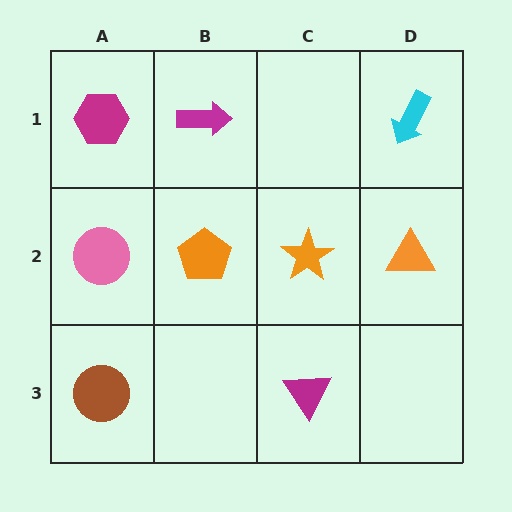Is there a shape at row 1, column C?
No, that cell is empty.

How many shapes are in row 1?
3 shapes.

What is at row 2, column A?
A pink circle.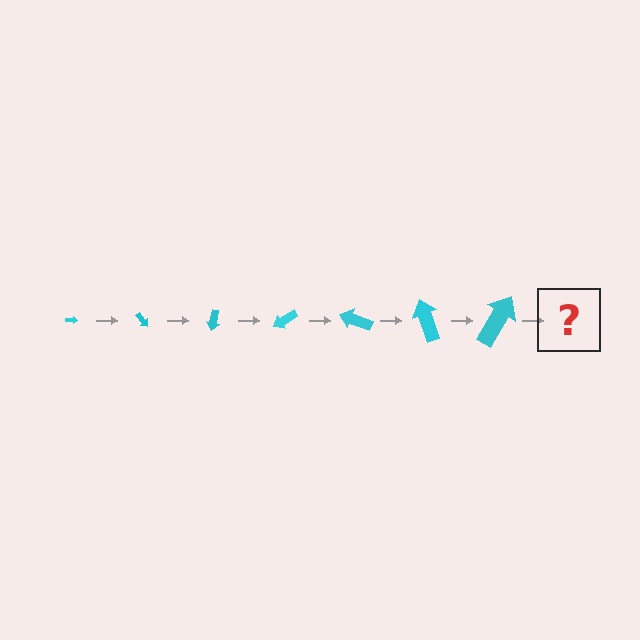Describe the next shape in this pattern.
It should be an arrow, larger than the previous one and rotated 350 degrees from the start.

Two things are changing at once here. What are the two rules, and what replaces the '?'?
The two rules are that the arrow grows larger each step and it rotates 50 degrees each step. The '?' should be an arrow, larger than the previous one and rotated 350 degrees from the start.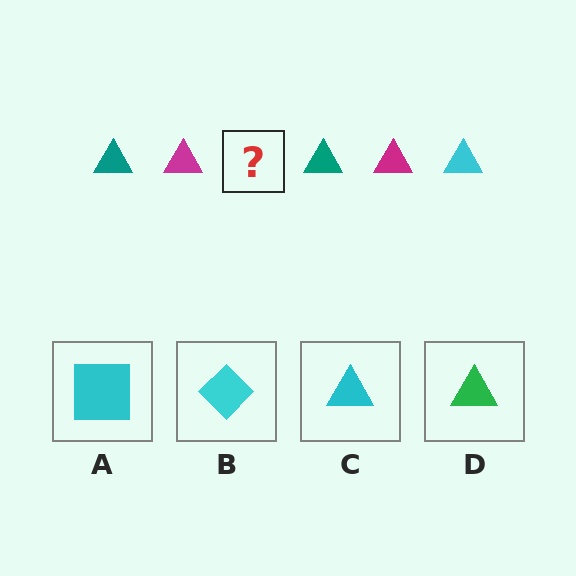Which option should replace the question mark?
Option C.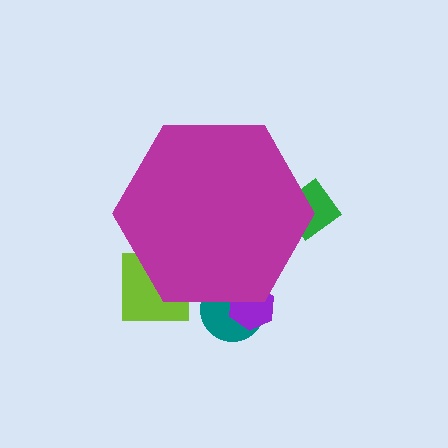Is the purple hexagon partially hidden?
Yes, the purple hexagon is partially hidden behind the magenta hexagon.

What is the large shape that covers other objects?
A magenta hexagon.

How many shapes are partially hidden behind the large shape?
4 shapes are partially hidden.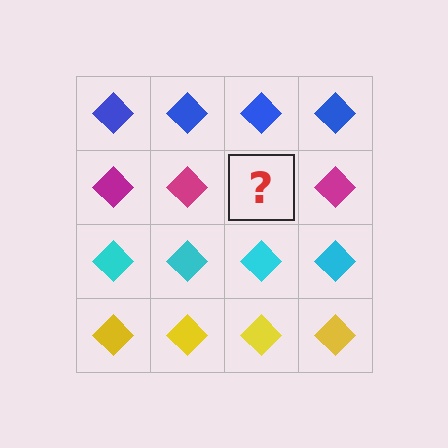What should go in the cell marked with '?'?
The missing cell should contain a magenta diamond.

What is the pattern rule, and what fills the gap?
The rule is that each row has a consistent color. The gap should be filled with a magenta diamond.